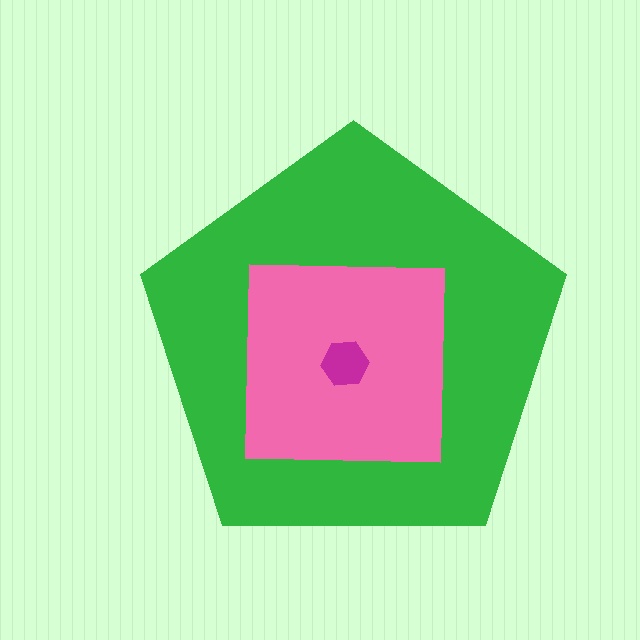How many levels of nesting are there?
3.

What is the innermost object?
The magenta hexagon.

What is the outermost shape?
The green pentagon.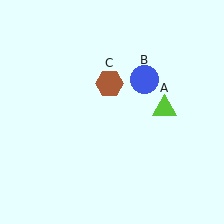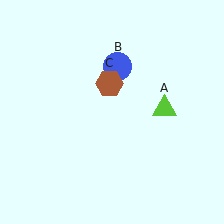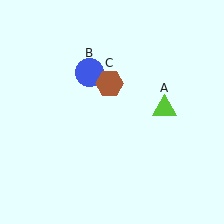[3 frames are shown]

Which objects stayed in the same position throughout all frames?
Lime triangle (object A) and brown hexagon (object C) remained stationary.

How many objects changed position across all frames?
1 object changed position: blue circle (object B).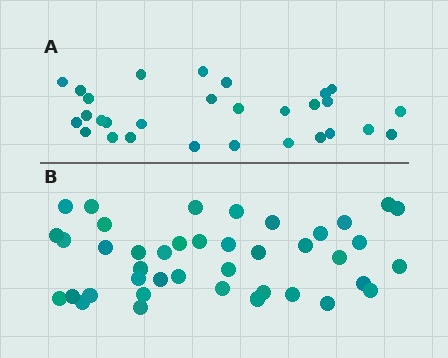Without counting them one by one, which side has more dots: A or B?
Region B (the bottom region) has more dots.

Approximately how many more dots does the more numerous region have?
Region B has roughly 12 or so more dots than region A.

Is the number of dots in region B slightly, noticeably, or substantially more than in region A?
Region B has noticeably more, but not dramatically so. The ratio is roughly 1.4 to 1.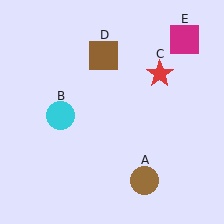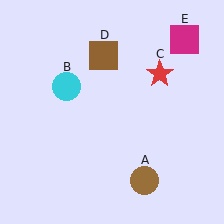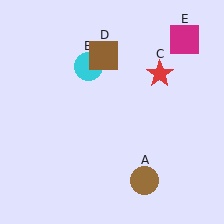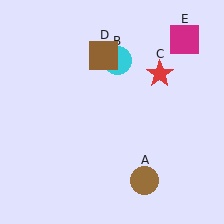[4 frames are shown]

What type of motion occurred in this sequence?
The cyan circle (object B) rotated clockwise around the center of the scene.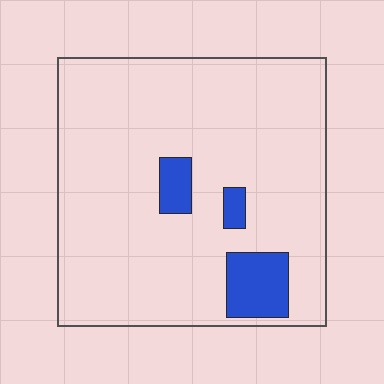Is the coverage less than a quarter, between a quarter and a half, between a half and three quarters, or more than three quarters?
Less than a quarter.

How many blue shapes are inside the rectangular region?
3.